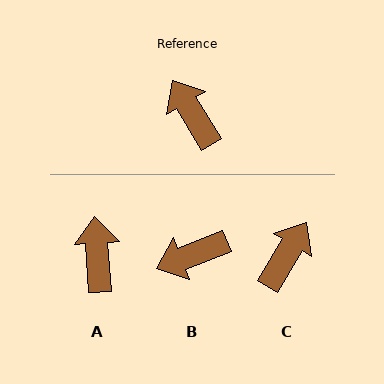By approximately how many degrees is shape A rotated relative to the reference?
Approximately 28 degrees clockwise.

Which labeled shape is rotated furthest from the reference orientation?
B, about 80 degrees away.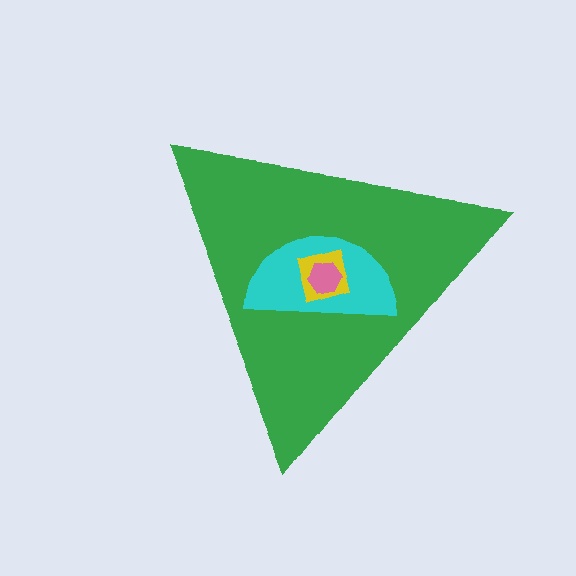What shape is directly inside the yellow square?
The pink hexagon.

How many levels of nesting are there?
4.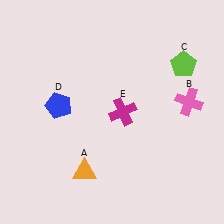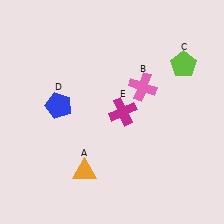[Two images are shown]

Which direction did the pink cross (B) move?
The pink cross (B) moved left.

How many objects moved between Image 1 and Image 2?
1 object moved between the two images.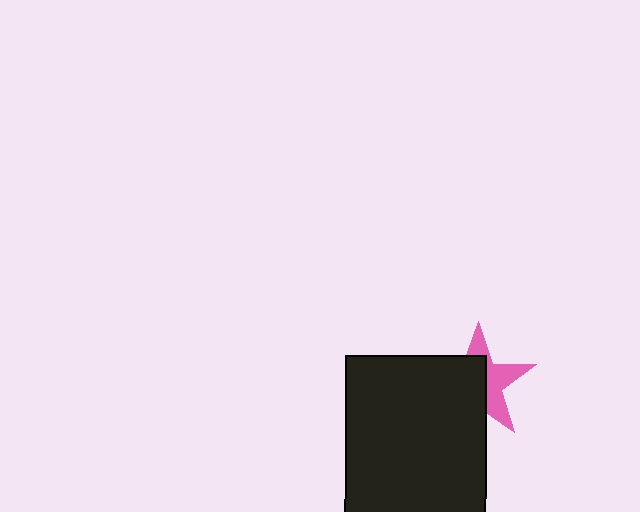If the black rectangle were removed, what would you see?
You would see the complete pink star.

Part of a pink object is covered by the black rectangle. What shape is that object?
It is a star.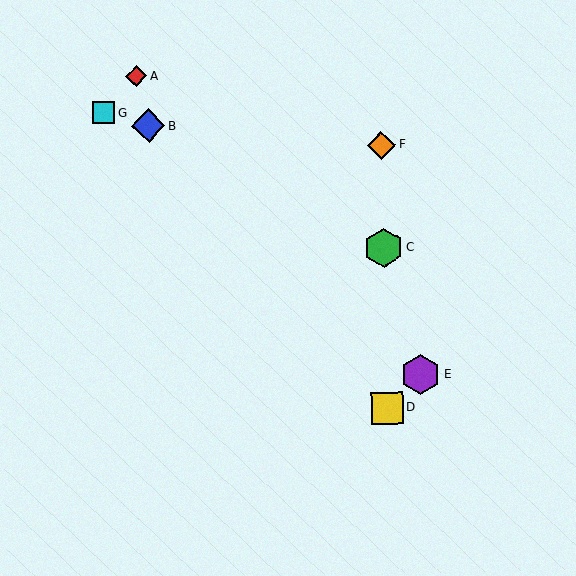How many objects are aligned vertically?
3 objects (C, D, F) are aligned vertically.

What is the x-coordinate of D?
Object D is at x≈387.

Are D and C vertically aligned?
Yes, both are at x≈387.